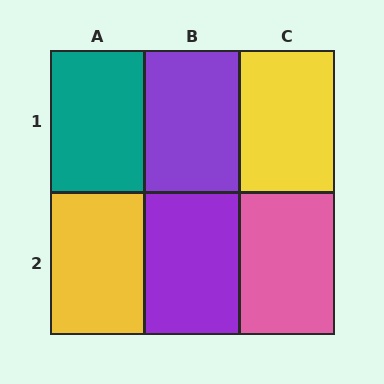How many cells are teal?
1 cell is teal.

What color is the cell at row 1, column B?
Purple.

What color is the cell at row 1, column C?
Yellow.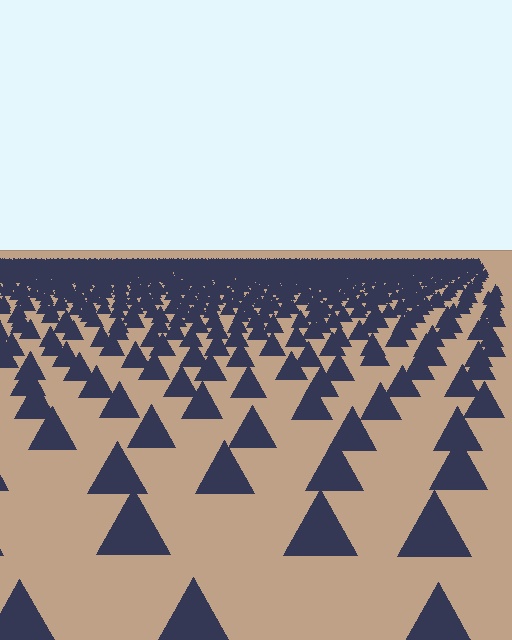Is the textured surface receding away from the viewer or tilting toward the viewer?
The surface is receding away from the viewer. Texture elements get smaller and denser toward the top.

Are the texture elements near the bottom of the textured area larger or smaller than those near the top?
Larger. Near the bottom, elements are closer to the viewer and appear at a bigger on-screen size.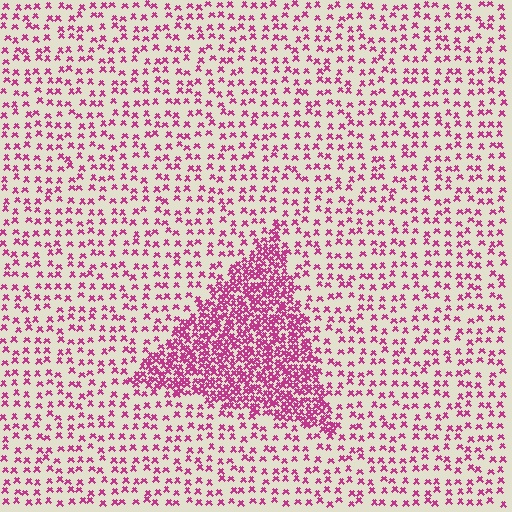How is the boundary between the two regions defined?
The boundary is defined by a change in element density (approximately 2.9x ratio). All elements are the same color, size, and shape.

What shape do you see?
I see a triangle.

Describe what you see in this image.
The image contains small magenta elements arranged at two different densities. A triangle-shaped region is visible where the elements are more densely packed than the surrounding area.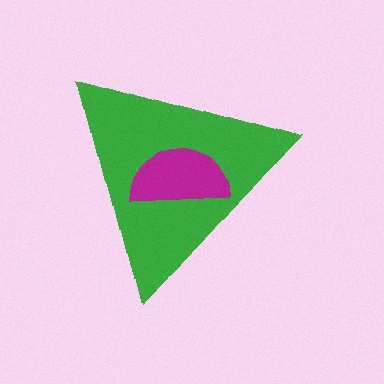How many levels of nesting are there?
2.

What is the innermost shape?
The magenta semicircle.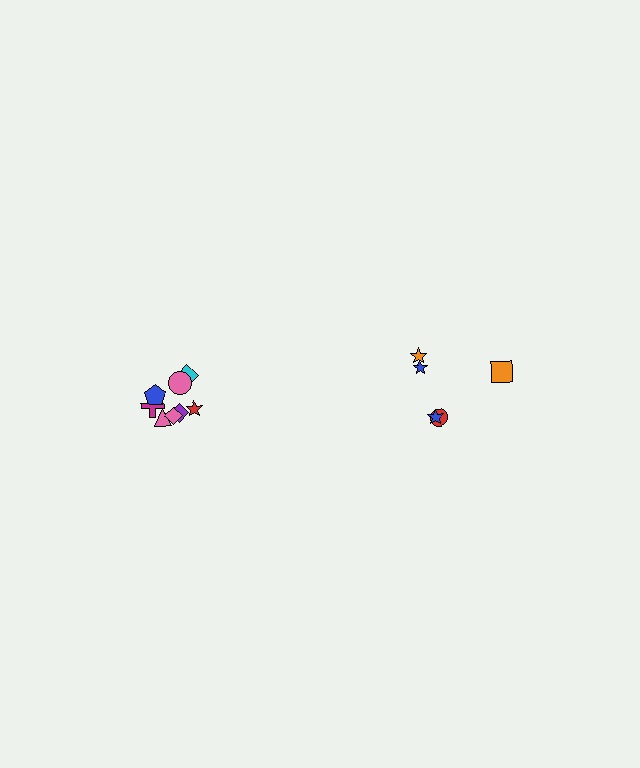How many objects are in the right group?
There are 5 objects.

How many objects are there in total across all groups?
There are 13 objects.